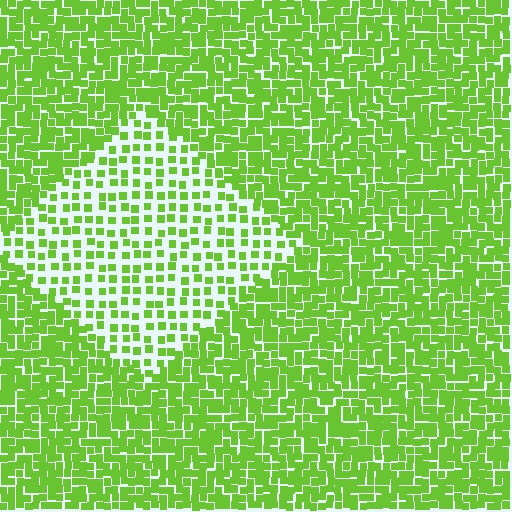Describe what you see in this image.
The image contains small lime elements arranged at two different densities. A diamond-shaped region is visible where the elements are less densely packed than the surrounding area.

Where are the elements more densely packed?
The elements are more densely packed outside the diamond boundary.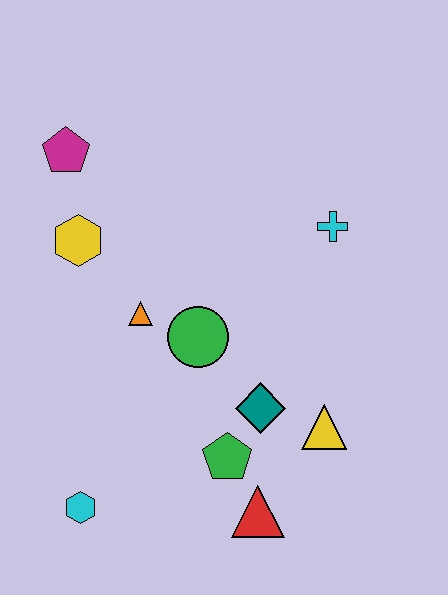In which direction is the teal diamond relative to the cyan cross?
The teal diamond is below the cyan cross.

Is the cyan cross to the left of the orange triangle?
No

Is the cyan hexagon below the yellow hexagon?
Yes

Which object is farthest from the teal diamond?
The magenta pentagon is farthest from the teal diamond.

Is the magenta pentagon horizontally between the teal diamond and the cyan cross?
No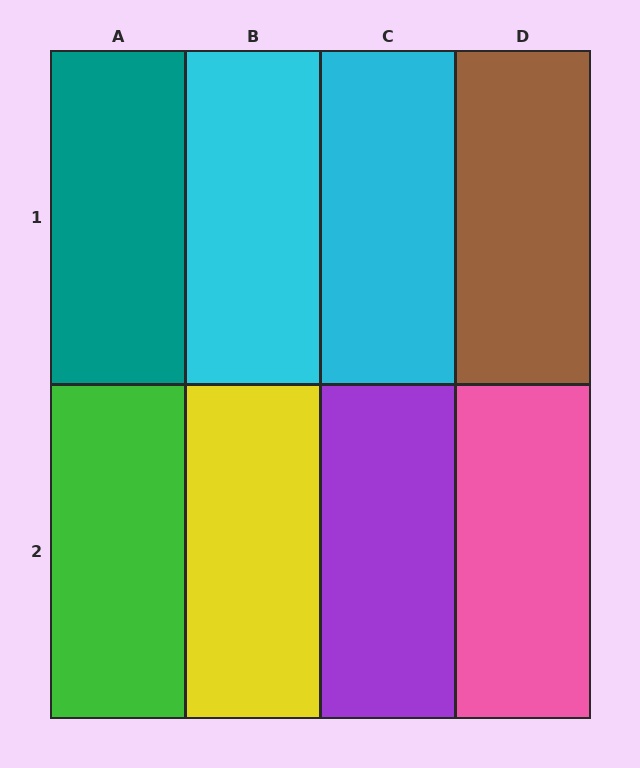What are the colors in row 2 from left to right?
Green, yellow, purple, pink.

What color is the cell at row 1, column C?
Cyan.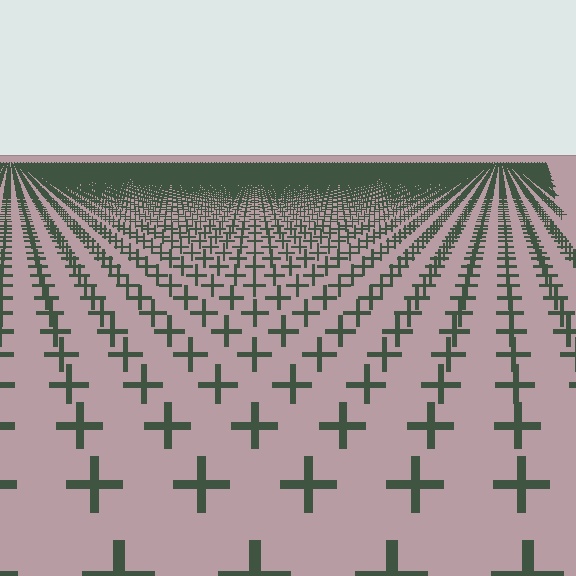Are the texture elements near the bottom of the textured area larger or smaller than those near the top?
Larger. Near the bottom, elements are closer to the viewer and appear at a bigger on-screen size.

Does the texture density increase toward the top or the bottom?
Density increases toward the top.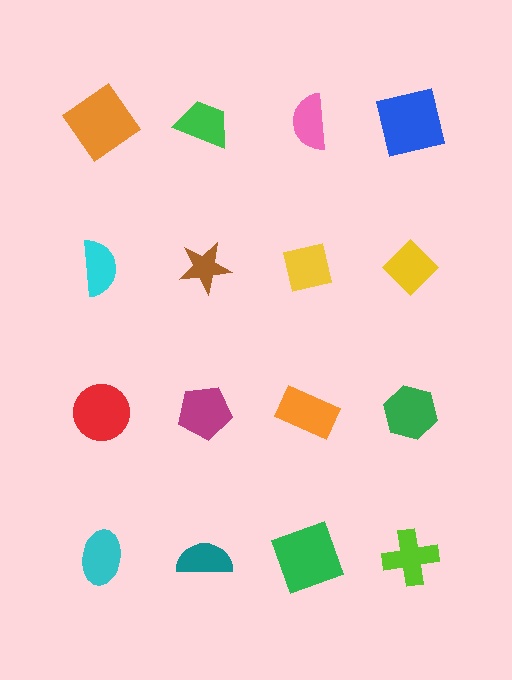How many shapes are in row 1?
4 shapes.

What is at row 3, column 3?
An orange rectangle.